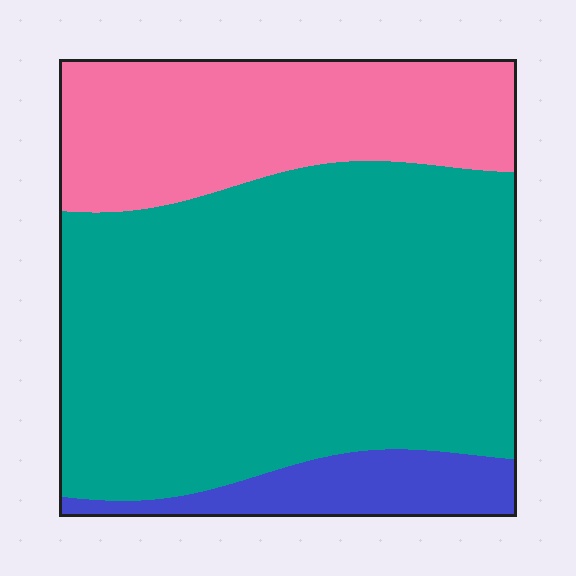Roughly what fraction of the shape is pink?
Pink covers about 25% of the shape.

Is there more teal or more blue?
Teal.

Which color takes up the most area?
Teal, at roughly 65%.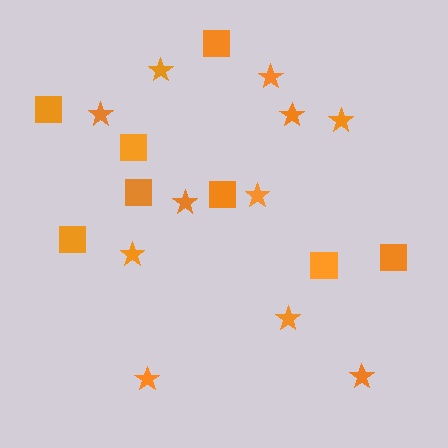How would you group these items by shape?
There are 2 groups: one group of squares (8) and one group of stars (11).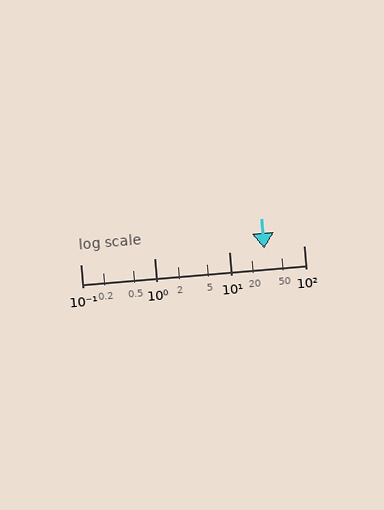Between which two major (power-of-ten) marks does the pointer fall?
The pointer is between 10 and 100.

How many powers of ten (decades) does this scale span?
The scale spans 3 decades, from 0.1 to 100.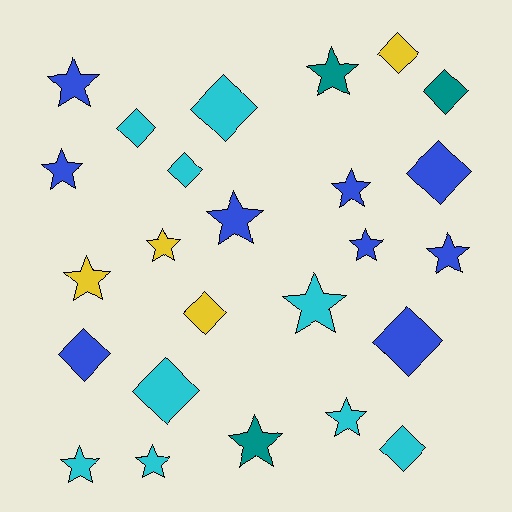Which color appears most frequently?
Blue, with 9 objects.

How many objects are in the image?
There are 25 objects.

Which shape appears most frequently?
Star, with 14 objects.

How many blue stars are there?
There are 6 blue stars.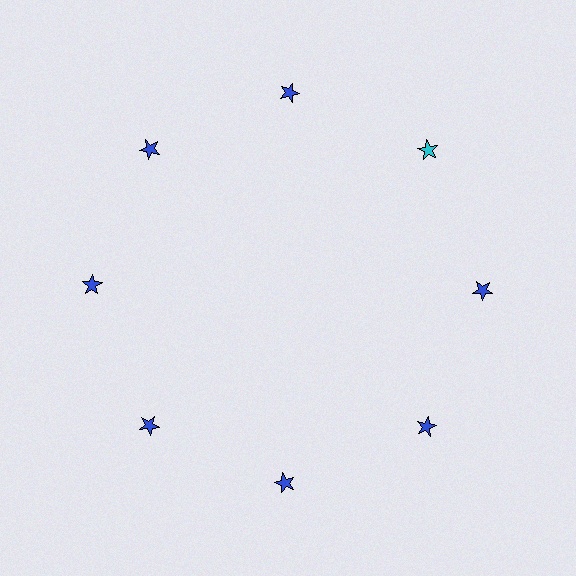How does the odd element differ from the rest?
It has a different color: cyan instead of blue.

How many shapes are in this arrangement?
There are 8 shapes arranged in a ring pattern.